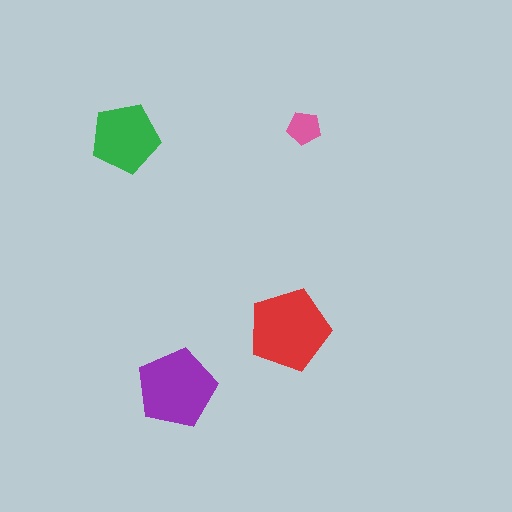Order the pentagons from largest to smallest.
the red one, the purple one, the green one, the pink one.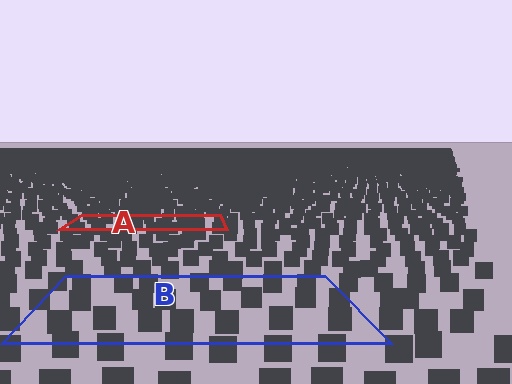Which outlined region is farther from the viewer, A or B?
Region A is farther from the viewer — the texture elements inside it appear smaller and more densely packed.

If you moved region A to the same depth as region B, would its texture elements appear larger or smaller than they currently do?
They would appear larger. At a closer depth, the same texture elements are projected at a bigger on-screen size.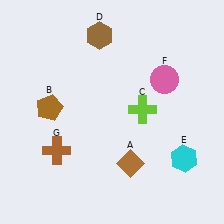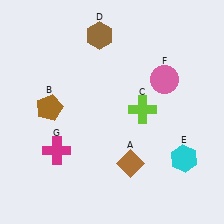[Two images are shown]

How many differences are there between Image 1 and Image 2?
There is 1 difference between the two images.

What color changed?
The cross (G) changed from brown in Image 1 to magenta in Image 2.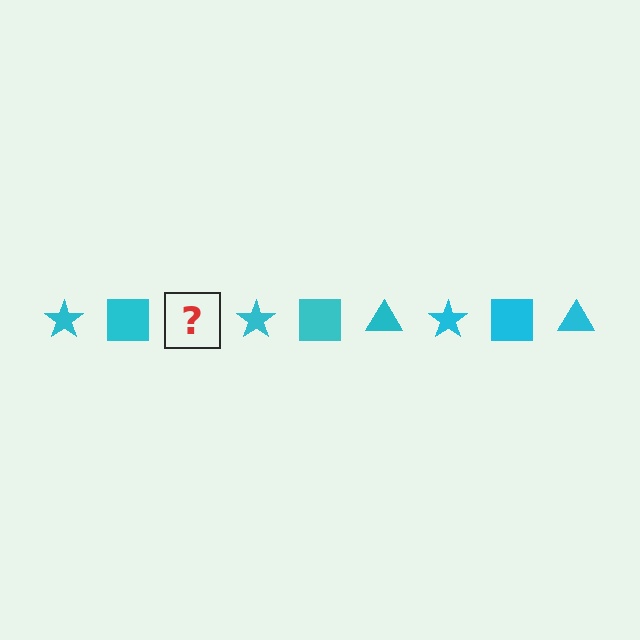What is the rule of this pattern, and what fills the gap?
The rule is that the pattern cycles through star, square, triangle shapes in cyan. The gap should be filled with a cyan triangle.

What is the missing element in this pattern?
The missing element is a cyan triangle.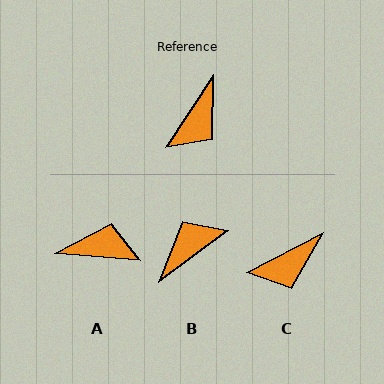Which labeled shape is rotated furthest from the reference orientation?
B, about 160 degrees away.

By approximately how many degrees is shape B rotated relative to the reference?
Approximately 160 degrees counter-clockwise.